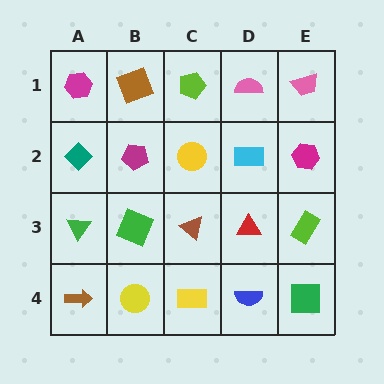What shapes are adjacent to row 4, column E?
A lime rectangle (row 3, column E), a blue semicircle (row 4, column D).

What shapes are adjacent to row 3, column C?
A yellow circle (row 2, column C), a yellow rectangle (row 4, column C), a green square (row 3, column B), a red triangle (row 3, column D).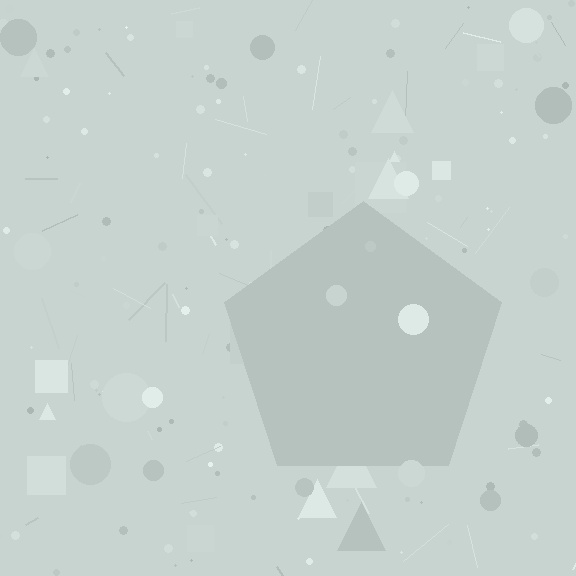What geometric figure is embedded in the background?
A pentagon is embedded in the background.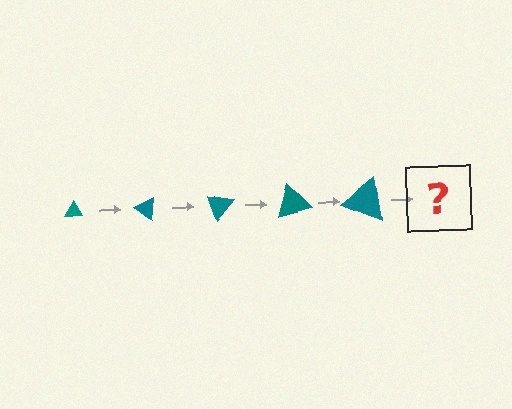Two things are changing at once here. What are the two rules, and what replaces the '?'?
The two rules are that the triangle grows larger each step and it rotates 35 degrees each step. The '?' should be a triangle, larger than the previous one and rotated 175 degrees from the start.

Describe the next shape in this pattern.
It should be a triangle, larger than the previous one and rotated 175 degrees from the start.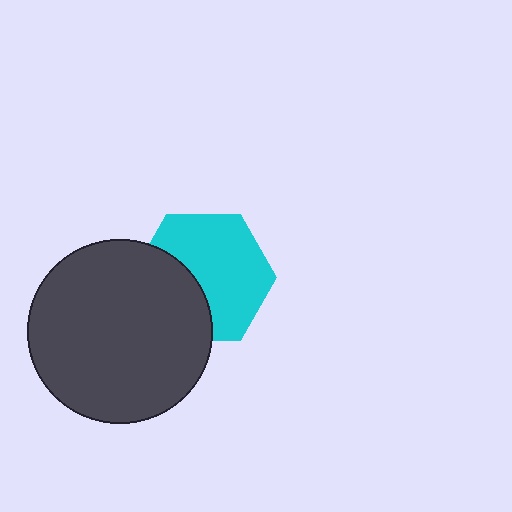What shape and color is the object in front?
The object in front is a dark gray circle.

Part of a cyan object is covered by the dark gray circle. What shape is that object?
It is a hexagon.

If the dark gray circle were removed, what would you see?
You would see the complete cyan hexagon.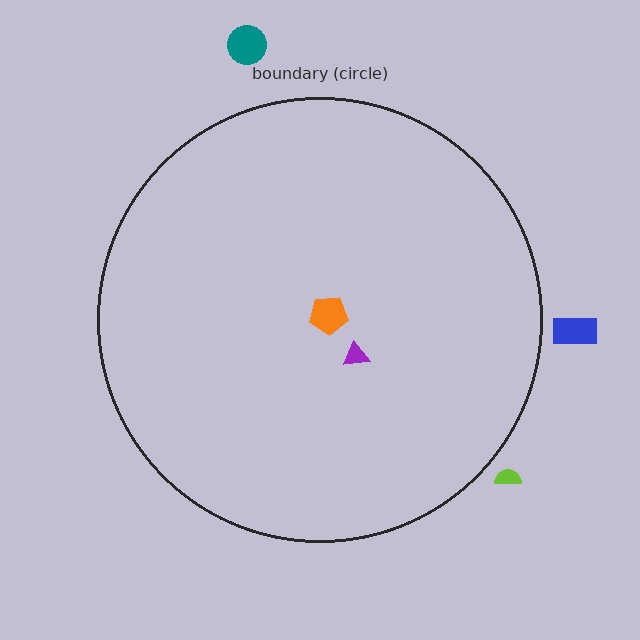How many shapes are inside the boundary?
2 inside, 3 outside.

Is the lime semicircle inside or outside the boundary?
Outside.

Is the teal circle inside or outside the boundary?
Outside.